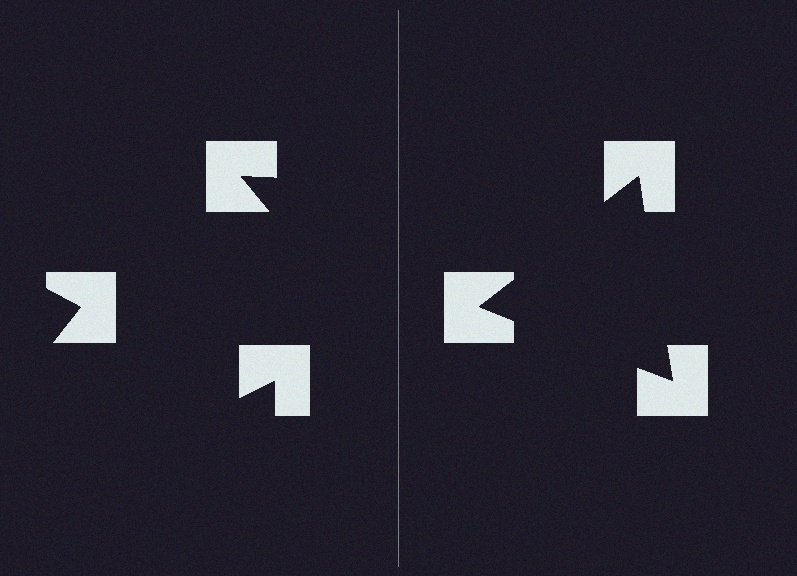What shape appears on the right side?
An illusory triangle.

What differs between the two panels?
The notched squares are positioned identically on both sides; only the wedge orientations differ. On the right they align to a triangle; on the left they are misaligned.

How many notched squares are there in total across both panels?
6 — 3 on each side.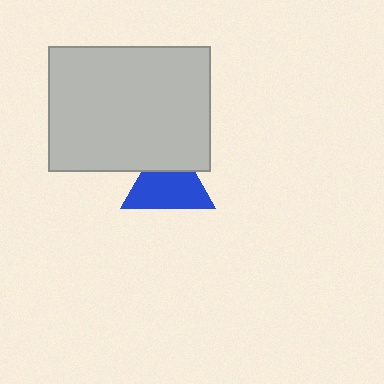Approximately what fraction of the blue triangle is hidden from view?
Roughly 31% of the blue triangle is hidden behind the light gray rectangle.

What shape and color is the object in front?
The object in front is a light gray rectangle.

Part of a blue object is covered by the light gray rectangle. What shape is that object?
It is a triangle.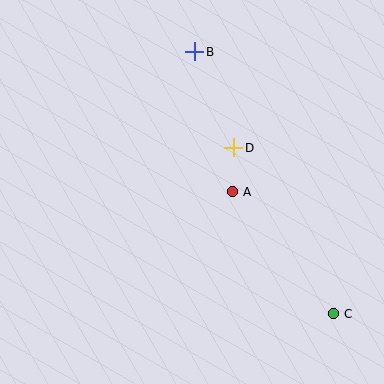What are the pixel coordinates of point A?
Point A is at (232, 192).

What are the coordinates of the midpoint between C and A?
The midpoint between C and A is at (283, 253).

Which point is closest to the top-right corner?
Point B is closest to the top-right corner.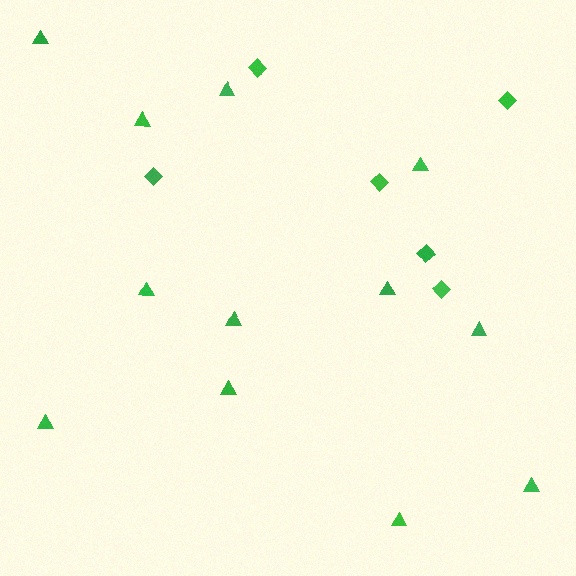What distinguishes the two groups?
There are 2 groups: one group of triangles (12) and one group of diamonds (6).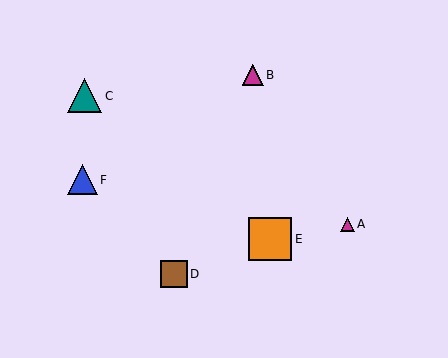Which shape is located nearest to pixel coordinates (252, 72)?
The magenta triangle (labeled B) at (253, 75) is nearest to that location.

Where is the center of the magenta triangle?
The center of the magenta triangle is at (253, 75).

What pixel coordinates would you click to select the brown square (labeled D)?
Click at (174, 274) to select the brown square D.